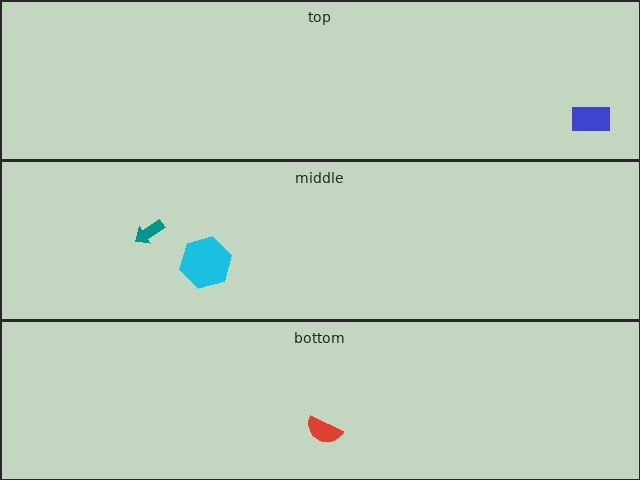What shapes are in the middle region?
The teal arrow, the cyan hexagon.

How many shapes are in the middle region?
2.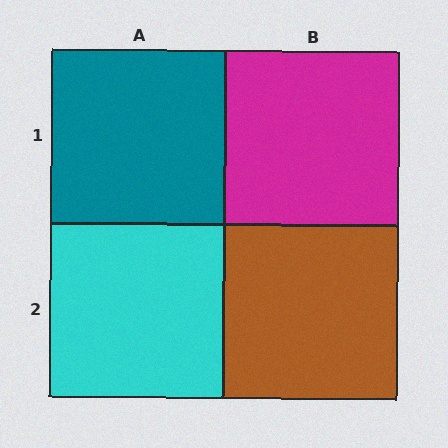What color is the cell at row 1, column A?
Teal.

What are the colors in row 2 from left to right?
Cyan, brown.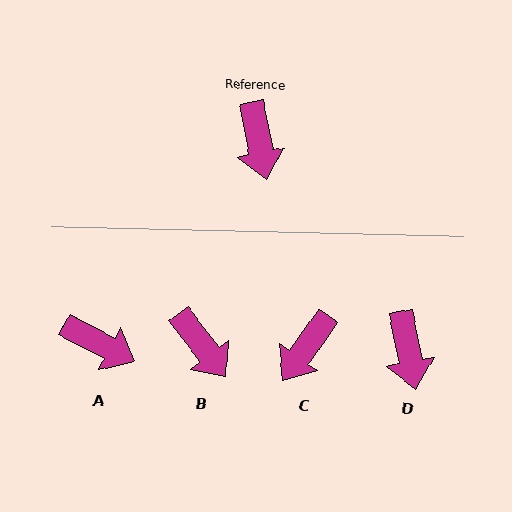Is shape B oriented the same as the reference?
No, it is off by about 26 degrees.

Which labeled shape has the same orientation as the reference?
D.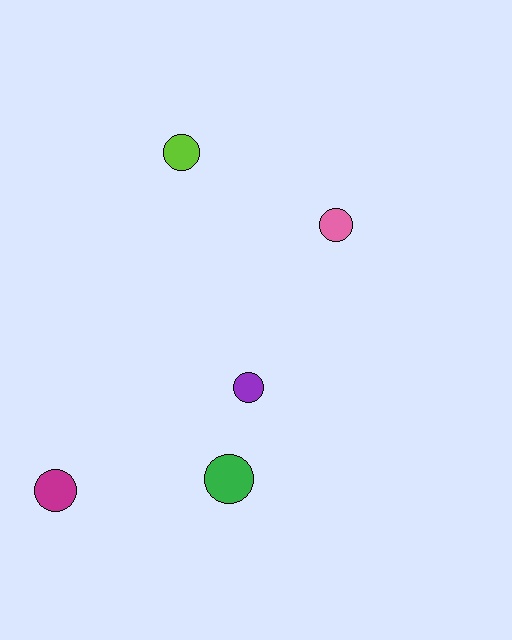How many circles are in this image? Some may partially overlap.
There are 5 circles.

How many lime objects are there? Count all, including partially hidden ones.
There is 1 lime object.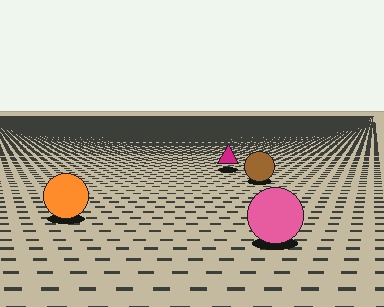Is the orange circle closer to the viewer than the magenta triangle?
Yes. The orange circle is closer — you can tell from the texture gradient: the ground texture is coarser near it.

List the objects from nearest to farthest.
From nearest to farthest: the pink circle, the orange circle, the brown circle, the magenta triangle.